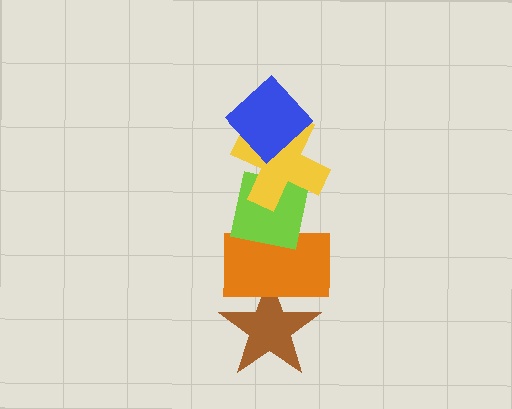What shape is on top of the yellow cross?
The blue diamond is on top of the yellow cross.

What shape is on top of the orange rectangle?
The lime square is on top of the orange rectangle.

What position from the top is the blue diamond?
The blue diamond is 1st from the top.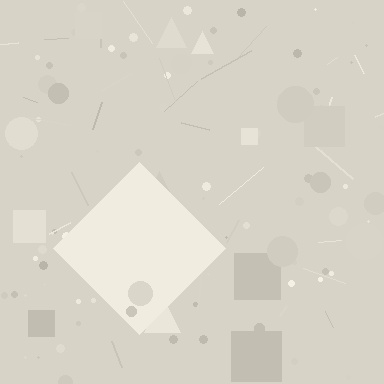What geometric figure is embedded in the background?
A diamond is embedded in the background.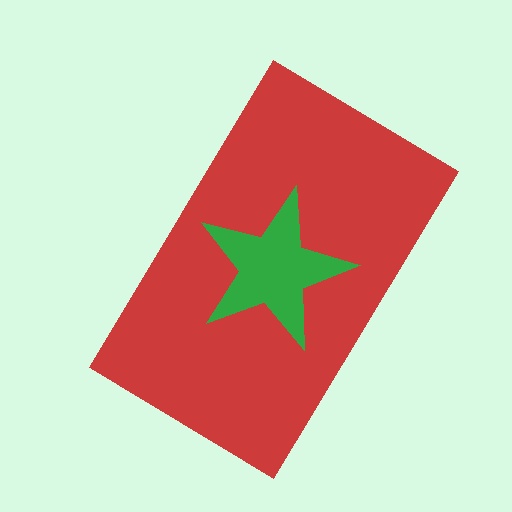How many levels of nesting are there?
2.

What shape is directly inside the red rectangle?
The green star.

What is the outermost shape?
The red rectangle.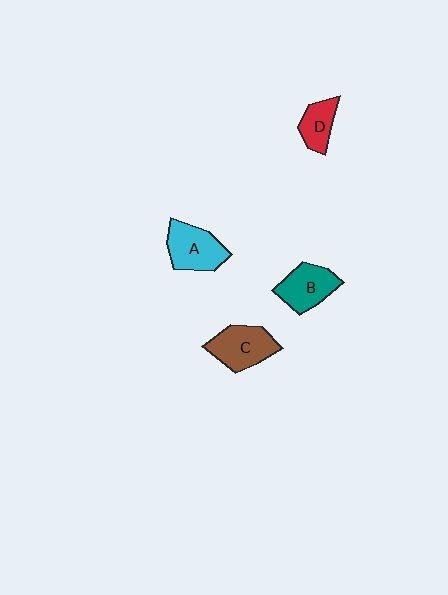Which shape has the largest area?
Shape A (cyan).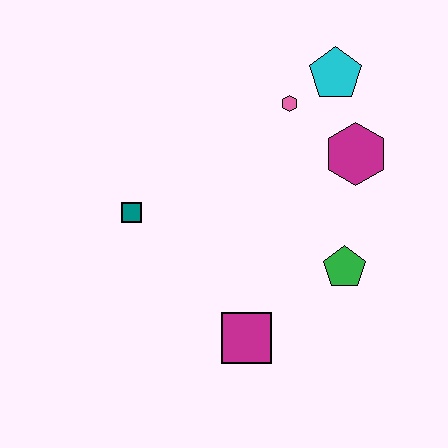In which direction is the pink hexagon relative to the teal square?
The pink hexagon is to the right of the teal square.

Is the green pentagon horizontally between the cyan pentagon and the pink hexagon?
No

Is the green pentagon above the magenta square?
Yes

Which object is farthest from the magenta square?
The cyan pentagon is farthest from the magenta square.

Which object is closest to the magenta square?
The green pentagon is closest to the magenta square.